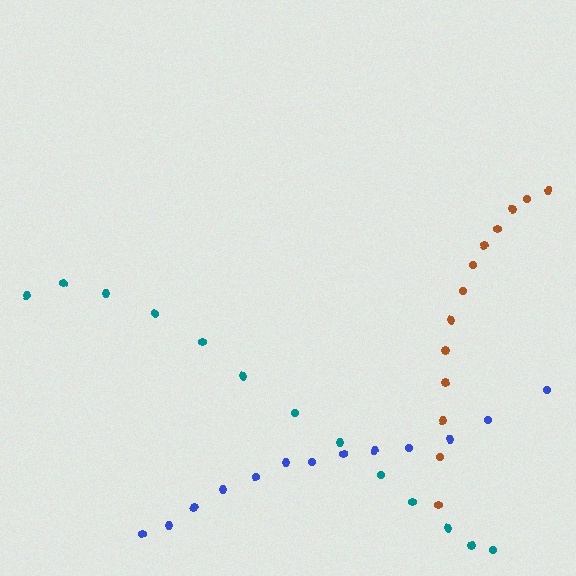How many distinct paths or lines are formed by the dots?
There are 3 distinct paths.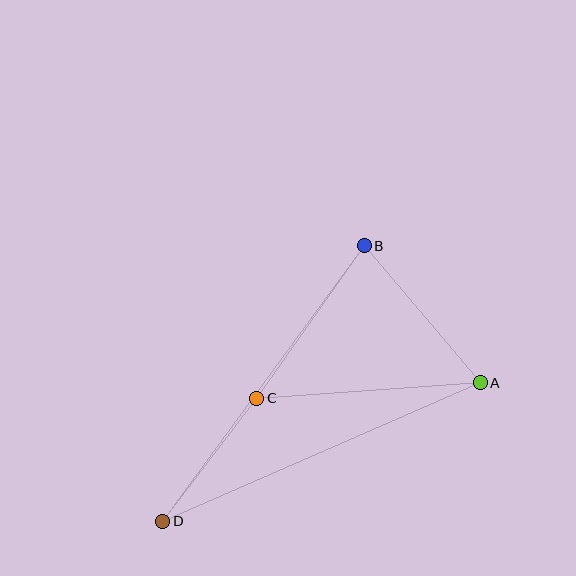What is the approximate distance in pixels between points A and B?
The distance between A and B is approximately 179 pixels.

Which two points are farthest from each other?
Points A and D are farthest from each other.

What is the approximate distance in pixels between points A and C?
The distance between A and C is approximately 224 pixels.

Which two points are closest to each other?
Points C and D are closest to each other.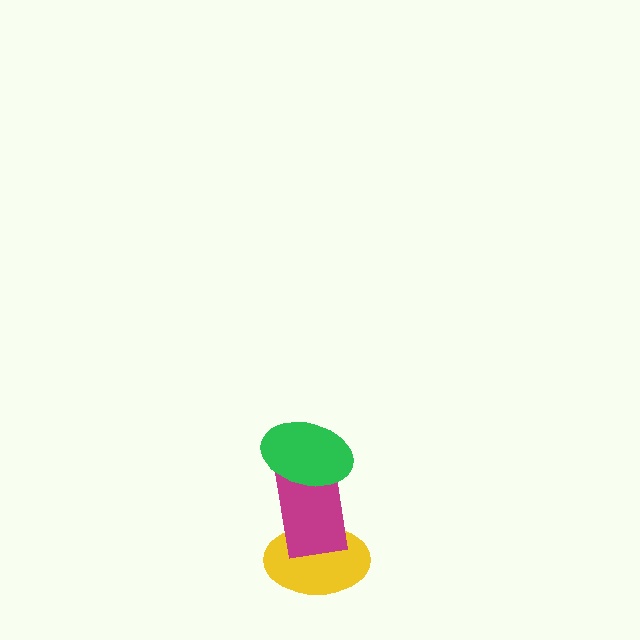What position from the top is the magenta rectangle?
The magenta rectangle is 2nd from the top.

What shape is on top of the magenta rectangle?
The green ellipse is on top of the magenta rectangle.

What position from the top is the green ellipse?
The green ellipse is 1st from the top.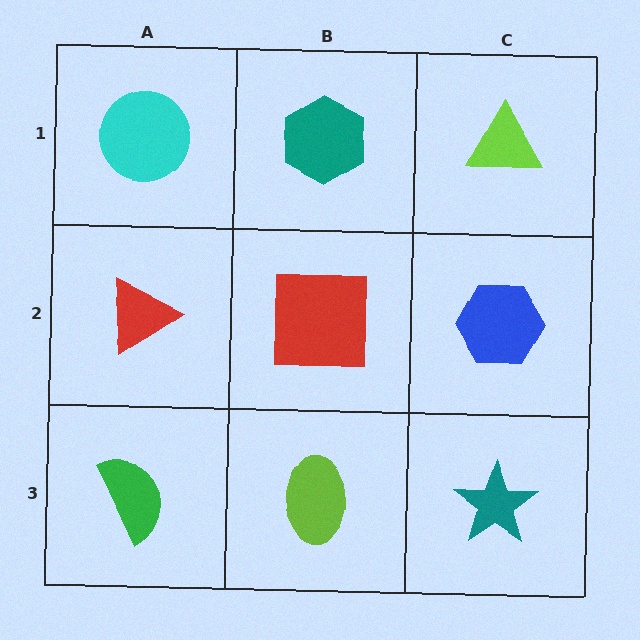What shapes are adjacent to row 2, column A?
A cyan circle (row 1, column A), a green semicircle (row 3, column A), a red square (row 2, column B).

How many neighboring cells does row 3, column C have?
2.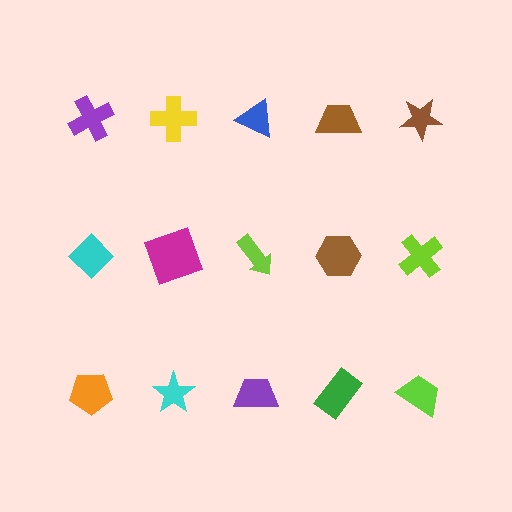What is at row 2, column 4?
A brown hexagon.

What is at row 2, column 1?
A cyan diamond.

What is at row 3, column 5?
A lime trapezoid.